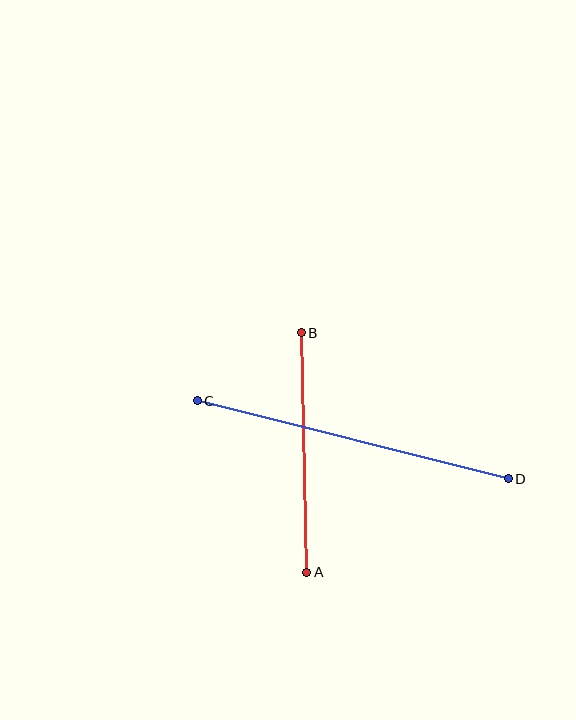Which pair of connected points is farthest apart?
Points C and D are farthest apart.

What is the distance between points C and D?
The distance is approximately 320 pixels.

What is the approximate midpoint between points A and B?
The midpoint is at approximately (304, 453) pixels.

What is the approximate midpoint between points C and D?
The midpoint is at approximately (353, 440) pixels.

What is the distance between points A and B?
The distance is approximately 240 pixels.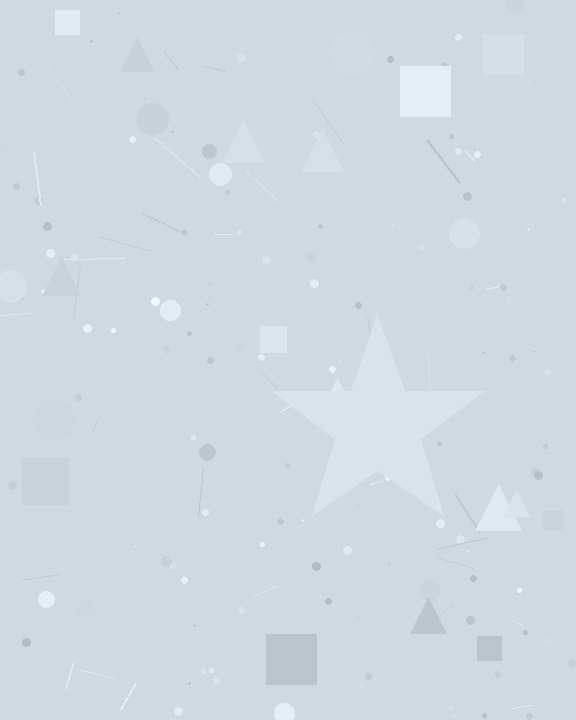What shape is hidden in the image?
A star is hidden in the image.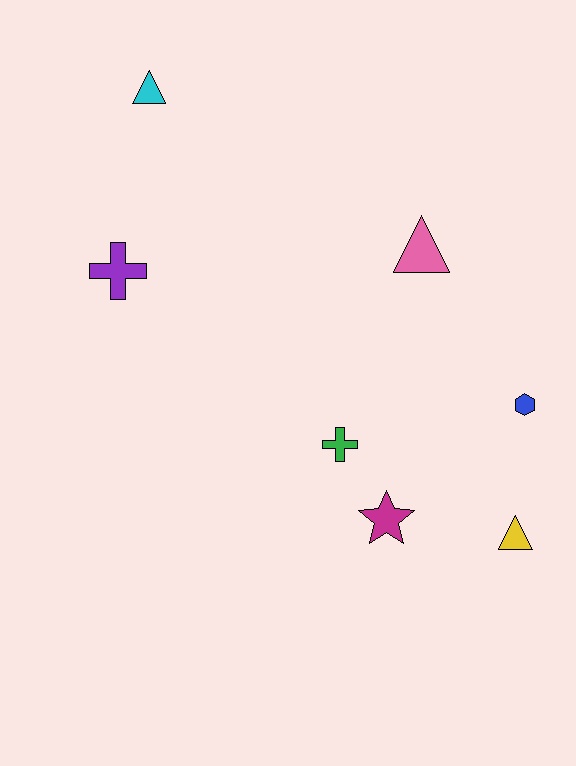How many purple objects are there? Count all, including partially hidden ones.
There is 1 purple object.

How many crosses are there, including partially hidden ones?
There are 2 crosses.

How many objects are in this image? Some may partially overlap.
There are 7 objects.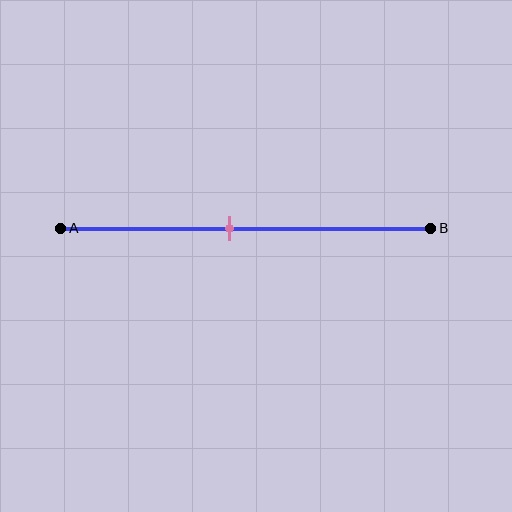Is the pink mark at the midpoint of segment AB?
No, the mark is at about 45% from A, not at the 50% midpoint.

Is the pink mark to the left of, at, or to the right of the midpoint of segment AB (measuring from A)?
The pink mark is to the left of the midpoint of segment AB.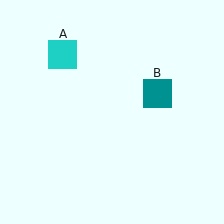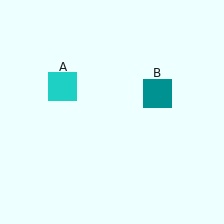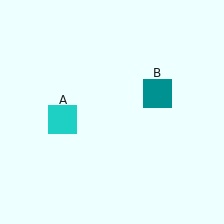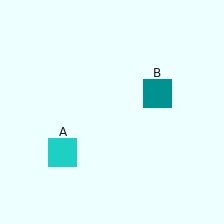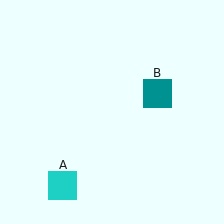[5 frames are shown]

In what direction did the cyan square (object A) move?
The cyan square (object A) moved down.